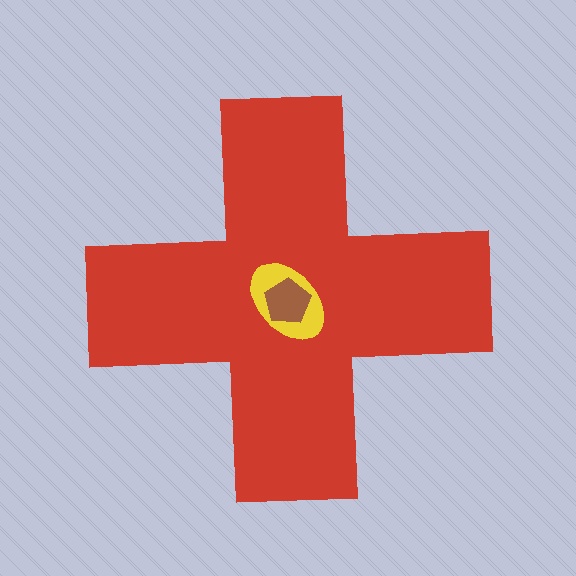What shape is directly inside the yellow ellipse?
The brown pentagon.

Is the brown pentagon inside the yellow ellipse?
Yes.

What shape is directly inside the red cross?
The yellow ellipse.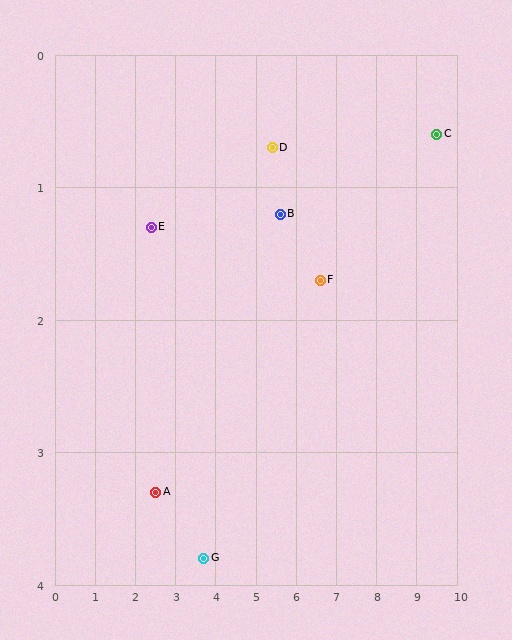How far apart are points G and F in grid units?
Points G and F are about 3.6 grid units apart.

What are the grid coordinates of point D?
Point D is at approximately (5.4, 0.7).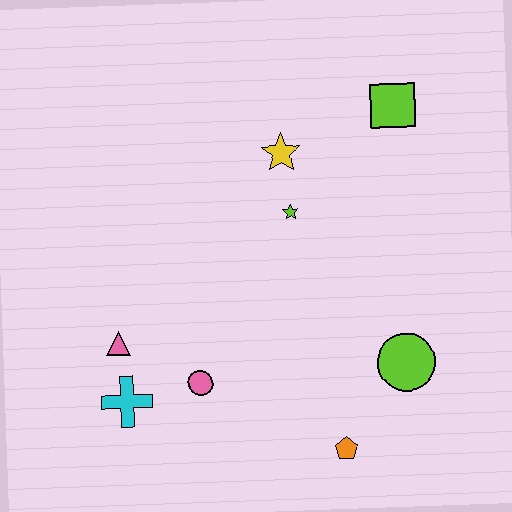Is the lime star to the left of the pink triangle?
No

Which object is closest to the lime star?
The yellow star is closest to the lime star.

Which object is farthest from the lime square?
The cyan cross is farthest from the lime square.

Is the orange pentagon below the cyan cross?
Yes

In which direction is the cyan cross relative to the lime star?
The cyan cross is below the lime star.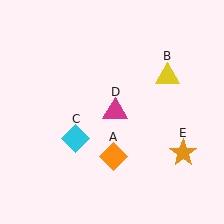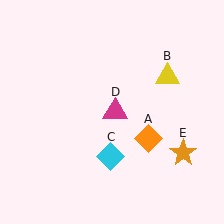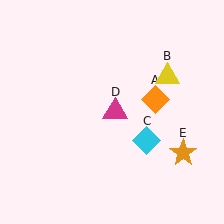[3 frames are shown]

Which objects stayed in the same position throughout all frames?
Yellow triangle (object B) and magenta triangle (object D) and orange star (object E) remained stationary.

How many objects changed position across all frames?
2 objects changed position: orange diamond (object A), cyan diamond (object C).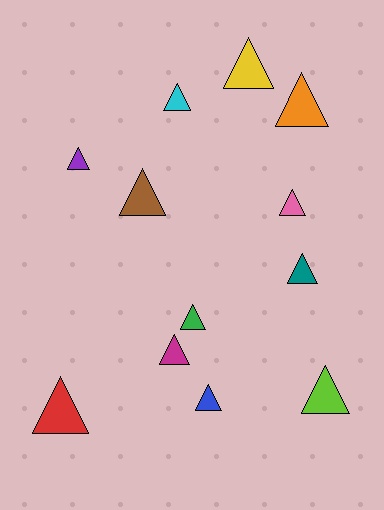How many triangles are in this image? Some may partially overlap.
There are 12 triangles.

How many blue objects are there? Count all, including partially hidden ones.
There is 1 blue object.